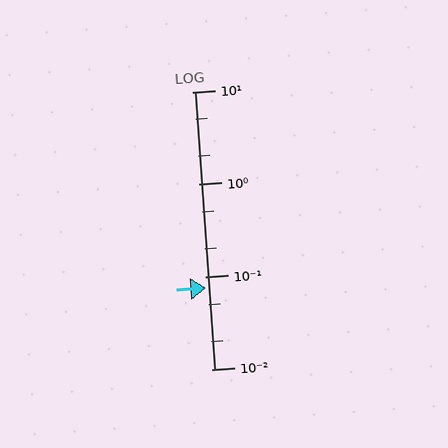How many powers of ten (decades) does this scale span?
The scale spans 3 decades, from 0.01 to 10.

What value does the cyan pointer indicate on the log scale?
The pointer indicates approximately 0.076.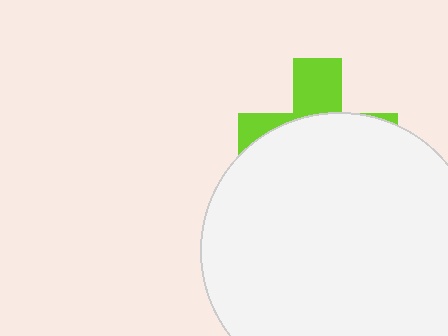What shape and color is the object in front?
The object in front is a white circle.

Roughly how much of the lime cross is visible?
A small part of it is visible (roughly 31%).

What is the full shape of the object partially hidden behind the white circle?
The partially hidden object is a lime cross.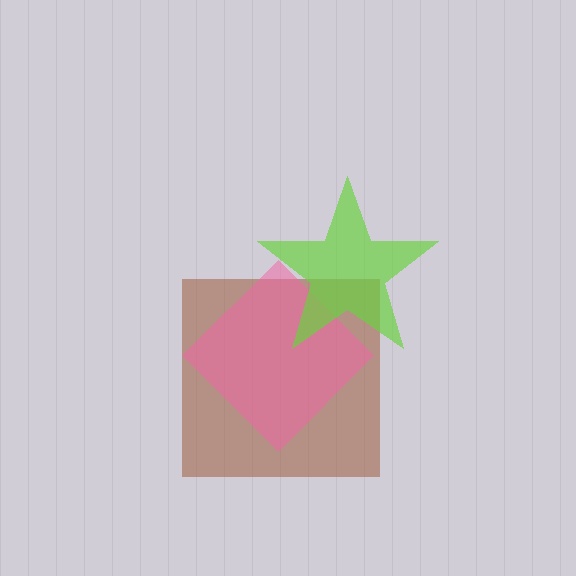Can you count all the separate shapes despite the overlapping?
Yes, there are 3 separate shapes.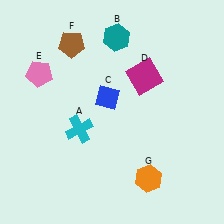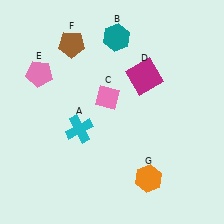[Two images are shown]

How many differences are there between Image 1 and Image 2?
There is 1 difference between the two images.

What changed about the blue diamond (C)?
In Image 1, C is blue. In Image 2, it changed to pink.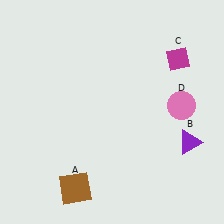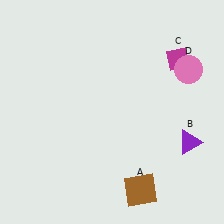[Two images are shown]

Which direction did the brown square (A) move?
The brown square (A) moved right.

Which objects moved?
The objects that moved are: the brown square (A), the pink circle (D).